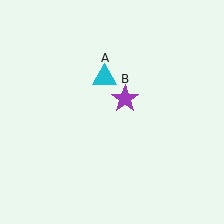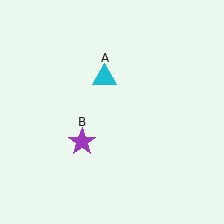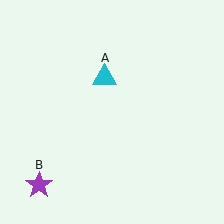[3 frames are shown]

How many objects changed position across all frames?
1 object changed position: purple star (object B).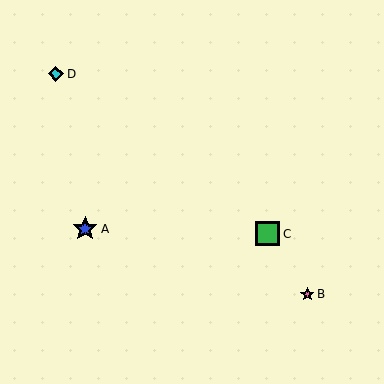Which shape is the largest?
The blue star (labeled A) is the largest.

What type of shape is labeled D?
Shape D is a cyan diamond.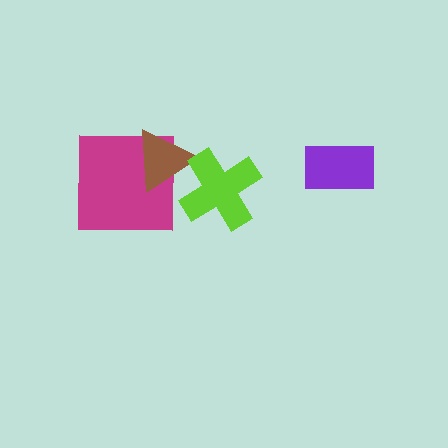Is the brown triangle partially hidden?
Yes, it is partially covered by another shape.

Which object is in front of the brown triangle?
The lime cross is in front of the brown triangle.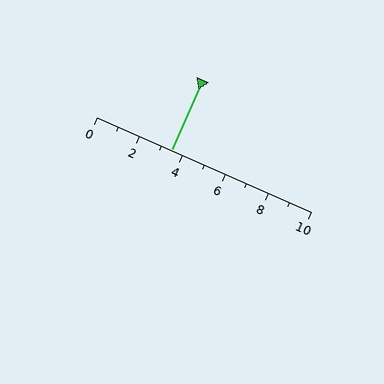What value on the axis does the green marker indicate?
The marker indicates approximately 3.5.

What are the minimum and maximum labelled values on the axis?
The axis runs from 0 to 10.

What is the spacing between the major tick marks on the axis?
The major ticks are spaced 2 apart.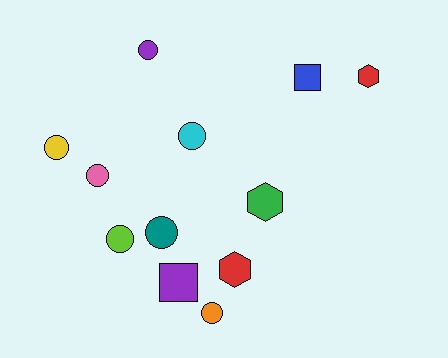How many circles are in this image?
There are 7 circles.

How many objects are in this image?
There are 12 objects.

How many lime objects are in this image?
There is 1 lime object.